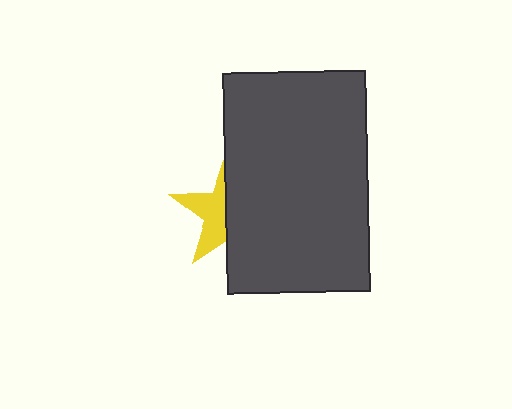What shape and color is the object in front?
The object in front is a dark gray rectangle.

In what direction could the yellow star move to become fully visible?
The yellow star could move left. That would shift it out from behind the dark gray rectangle entirely.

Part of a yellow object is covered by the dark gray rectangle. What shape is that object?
It is a star.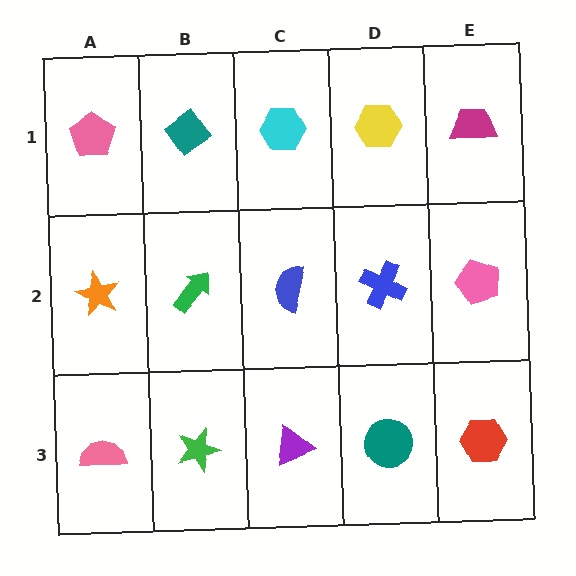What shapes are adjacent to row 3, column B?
A green arrow (row 2, column B), a pink semicircle (row 3, column A), a purple triangle (row 3, column C).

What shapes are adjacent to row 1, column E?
A pink pentagon (row 2, column E), a yellow hexagon (row 1, column D).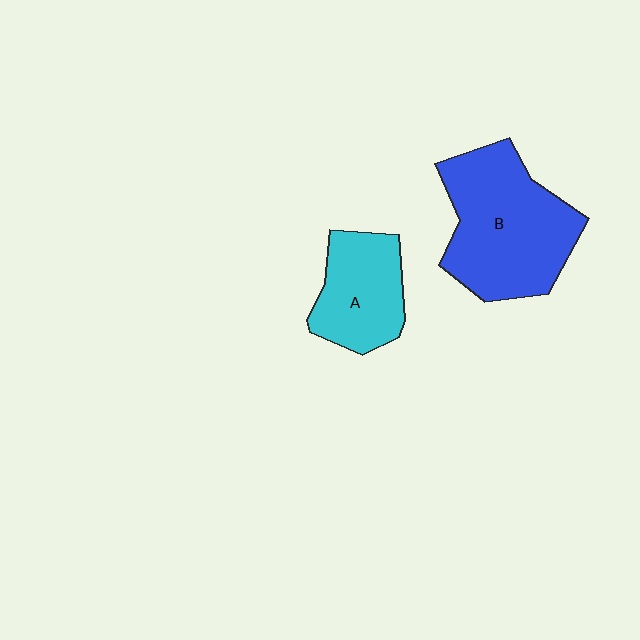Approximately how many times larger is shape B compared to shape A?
Approximately 1.7 times.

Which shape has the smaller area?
Shape A (cyan).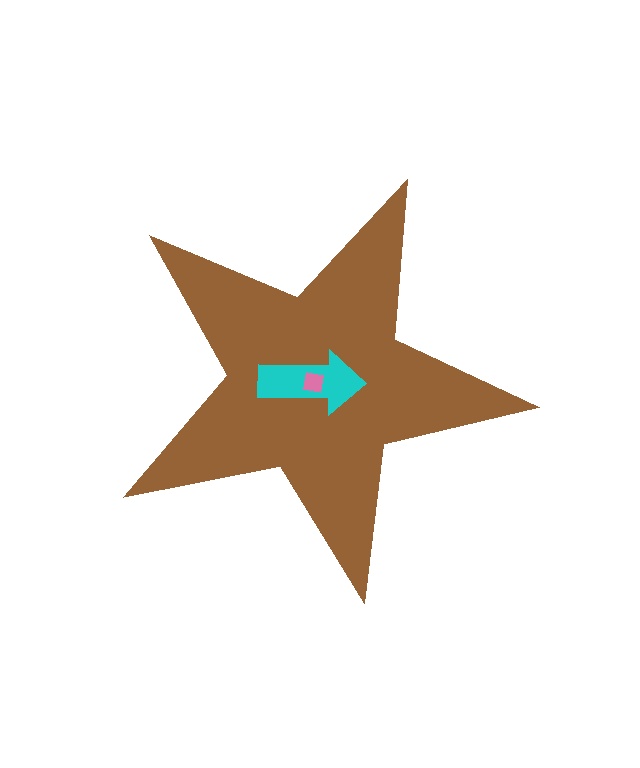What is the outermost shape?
The brown star.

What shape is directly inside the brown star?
The cyan arrow.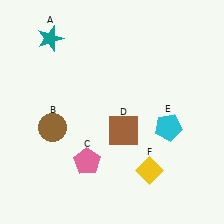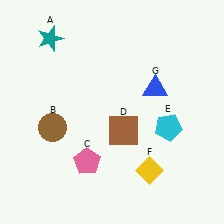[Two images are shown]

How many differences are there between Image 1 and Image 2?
There is 1 difference between the two images.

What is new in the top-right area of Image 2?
A blue triangle (G) was added in the top-right area of Image 2.